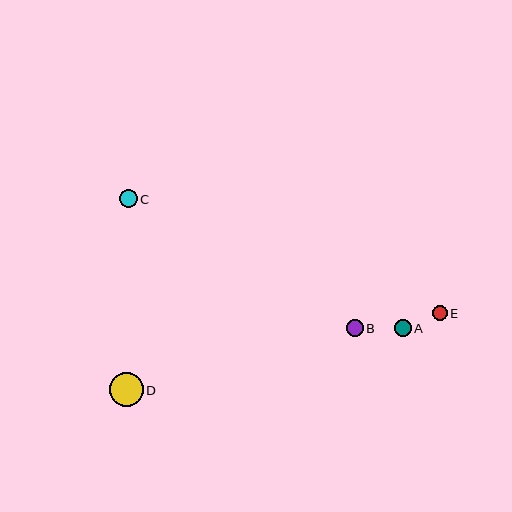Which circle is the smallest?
Circle E is the smallest with a size of approximately 15 pixels.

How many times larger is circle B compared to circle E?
Circle B is approximately 1.1 times the size of circle E.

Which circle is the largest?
Circle D is the largest with a size of approximately 34 pixels.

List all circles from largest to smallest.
From largest to smallest: D, C, B, A, E.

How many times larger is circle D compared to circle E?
Circle D is approximately 2.3 times the size of circle E.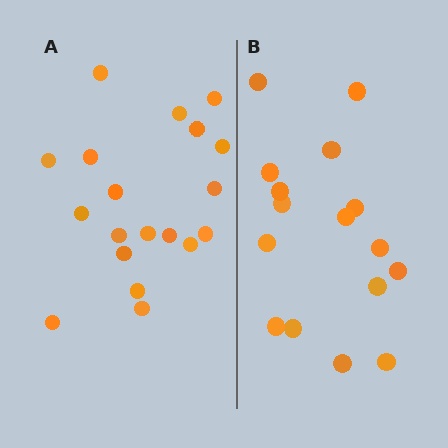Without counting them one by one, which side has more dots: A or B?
Region A (the left region) has more dots.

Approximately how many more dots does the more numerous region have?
Region A has just a few more — roughly 2 or 3 more dots than region B.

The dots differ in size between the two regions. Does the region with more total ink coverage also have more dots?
No. Region B has more total ink coverage because its dots are larger, but region A actually contains more individual dots. Total area can be misleading — the number of items is what matters here.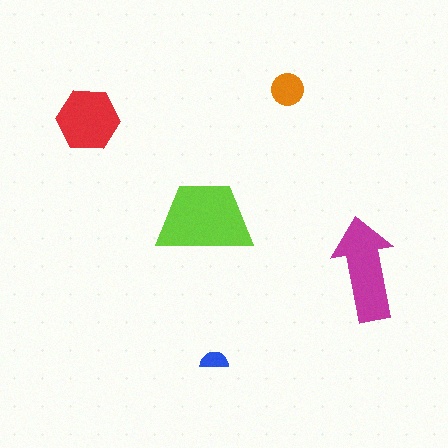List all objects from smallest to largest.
The blue semicircle, the orange circle, the red hexagon, the magenta arrow, the lime trapezoid.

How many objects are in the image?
There are 5 objects in the image.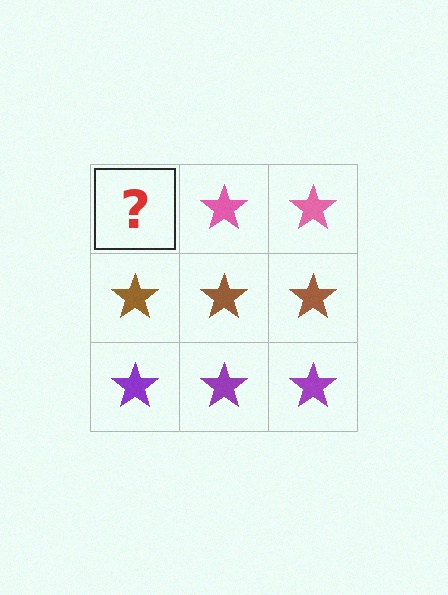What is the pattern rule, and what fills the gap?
The rule is that each row has a consistent color. The gap should be filled with a pink star.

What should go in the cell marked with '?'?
The missing cell should contain a pink star.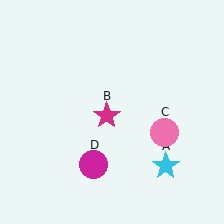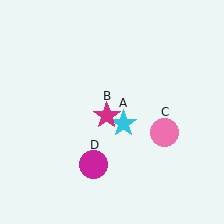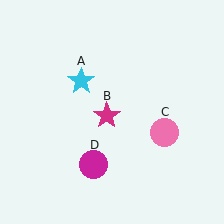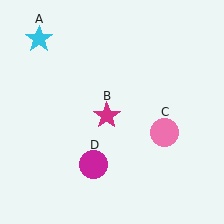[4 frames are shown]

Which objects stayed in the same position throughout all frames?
Magenta star (object B) and pink circle (object C) and magenta circle (object D) remained stationary.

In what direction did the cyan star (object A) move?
The cyan star (object A) moved up and to the left.